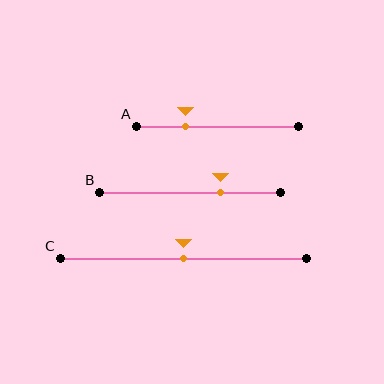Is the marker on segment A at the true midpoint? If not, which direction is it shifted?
No, the marker on segment A is shifted to the left by about 19% of the segment length.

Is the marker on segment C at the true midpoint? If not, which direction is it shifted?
Yes, the marker on segment C is at the true midpoint.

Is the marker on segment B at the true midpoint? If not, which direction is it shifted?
No, the marker on segment B is shifted to the right by about 17% of the segment length.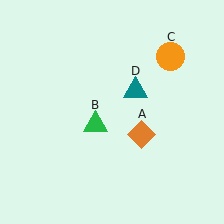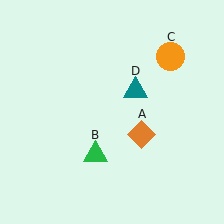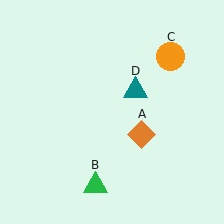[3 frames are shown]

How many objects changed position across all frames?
1 object changed position: green triangle (object B).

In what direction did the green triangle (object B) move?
The green triangle (object B) moved down.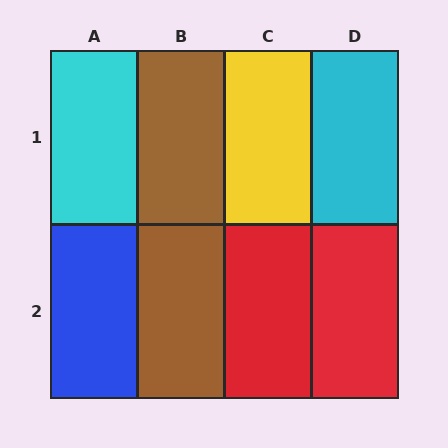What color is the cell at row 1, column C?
Yellow.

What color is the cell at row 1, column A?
Cyan.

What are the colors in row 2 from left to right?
Blue, brown, red, red.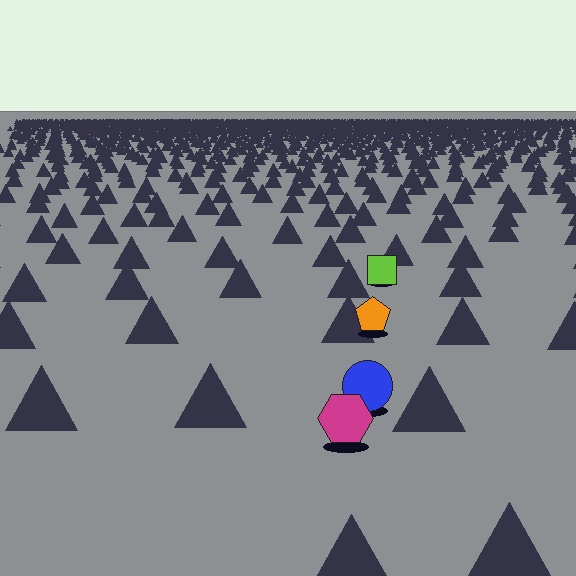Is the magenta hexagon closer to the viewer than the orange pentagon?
Yes. The magenta hexagon is closer — you can tell from the texture gradient: the ground texture is coarser near it.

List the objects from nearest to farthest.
From nearest to farthest: the magenta hexagon, the blue circle, the orange pentagon, the lime square.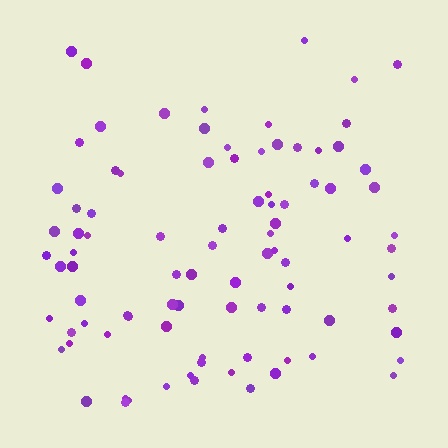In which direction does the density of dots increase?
From top to bottom, with the bottom side densest.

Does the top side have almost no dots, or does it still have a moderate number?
Still a moderate number, just noticeably fewer than the bottom.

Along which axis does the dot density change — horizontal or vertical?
Vertical.